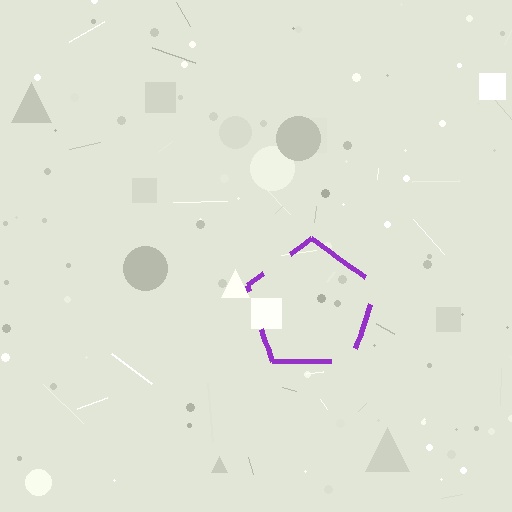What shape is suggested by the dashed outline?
The dashed outline suggests a pentagon.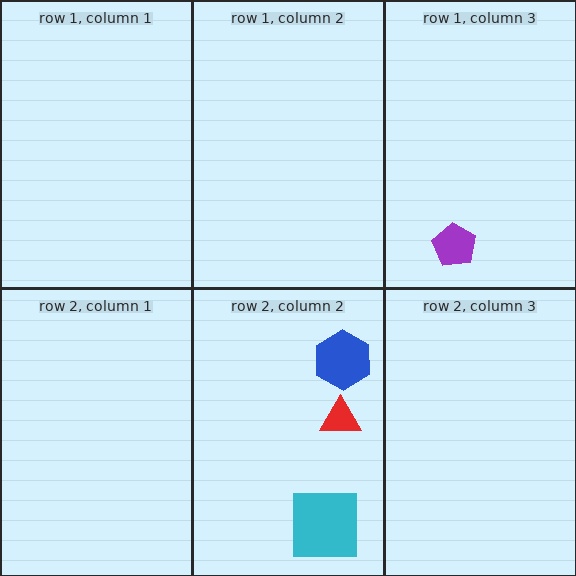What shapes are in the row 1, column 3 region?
The purple pentagon.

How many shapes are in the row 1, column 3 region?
1.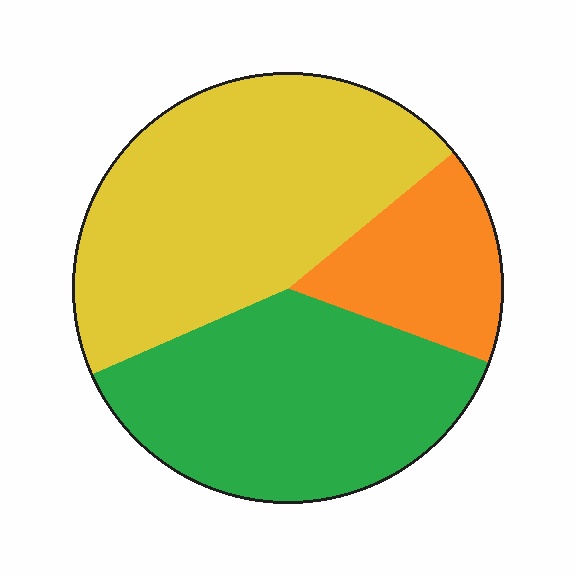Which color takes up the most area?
Yellow, at roughly 45%.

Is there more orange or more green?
Green.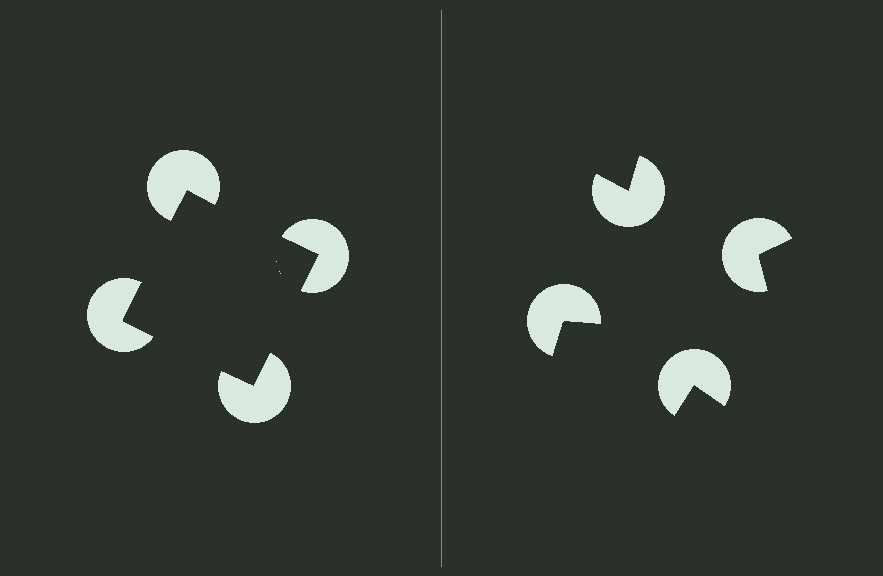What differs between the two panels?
The pac-man discs are positioned identically on both sides; only the wedge orientations differ. On the left they align to a square; on the right they are misaligned.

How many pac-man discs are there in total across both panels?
8 — 4 on each side.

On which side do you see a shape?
An illusory square appears on the left side. On the right side the wedge cuts are rotated, so no coherent shape forms.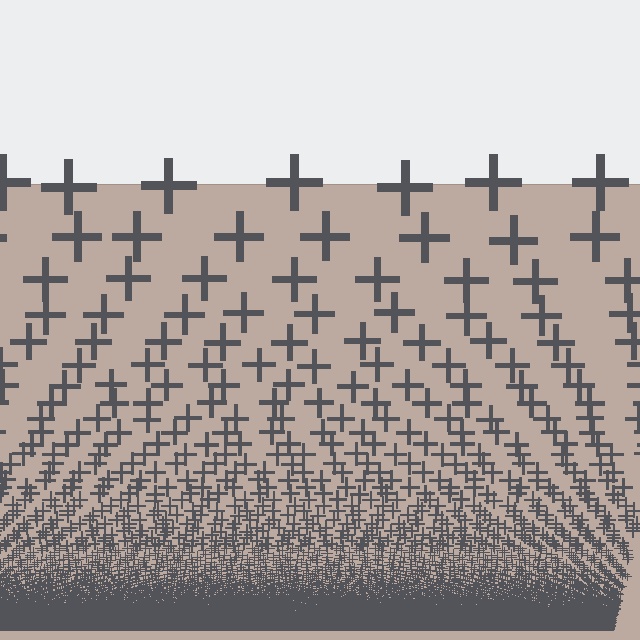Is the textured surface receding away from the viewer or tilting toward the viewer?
The surface appears to tilt toward the viewer. Texture elements get larger and sparser toward the top.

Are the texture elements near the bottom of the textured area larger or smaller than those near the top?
Smaller. The gradient is inverted — elements near the bottom are smaller and denser.